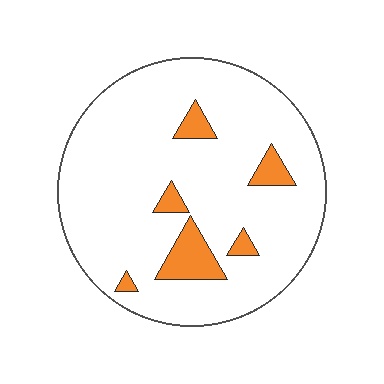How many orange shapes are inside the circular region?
6.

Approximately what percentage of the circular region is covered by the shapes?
Approximately 10%.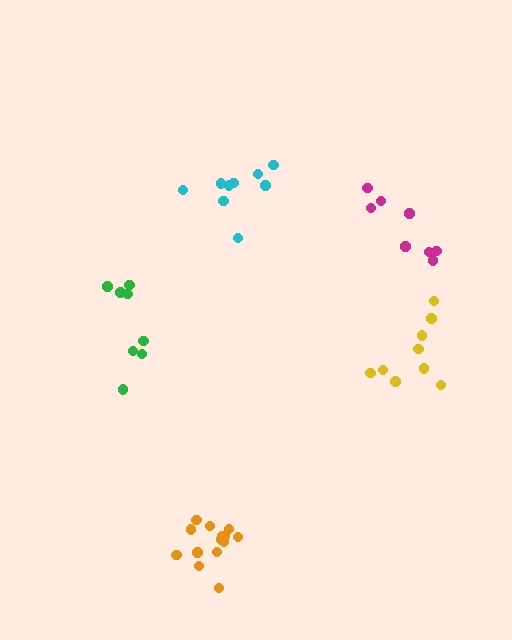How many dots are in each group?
Group 1: 8 dots, Group 2: 8 dots, Group 3: 14 dots, Group 4: 9 dots, Group 5: 9 dots (48 total).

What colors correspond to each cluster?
The clusters are colored: green, magenta, orange, yellow, cyan.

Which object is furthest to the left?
The green cluster is leftmost.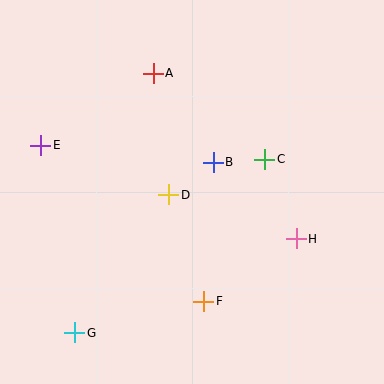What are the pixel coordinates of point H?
Point H is at (296, 239).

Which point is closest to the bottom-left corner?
Point G is closest to the bottom-left corner.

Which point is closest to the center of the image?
Point D at (169, 195) is closest to the center.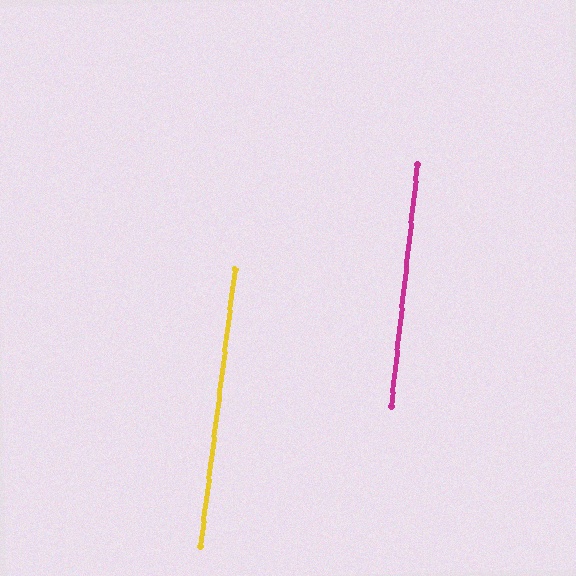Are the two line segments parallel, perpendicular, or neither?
Parallel — their directions differ by only 0.9°.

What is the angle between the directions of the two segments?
Approximately 1 degree.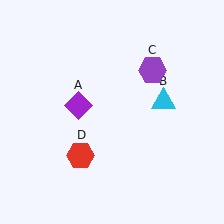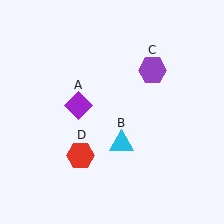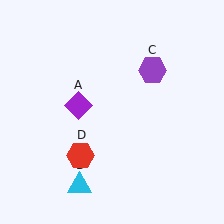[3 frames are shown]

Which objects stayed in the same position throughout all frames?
Purple diamond (object A) and purple hexagon (object C) and red hexagon (object D) remained stationary.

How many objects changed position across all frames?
1 object changed position: cyan triangle (object B).